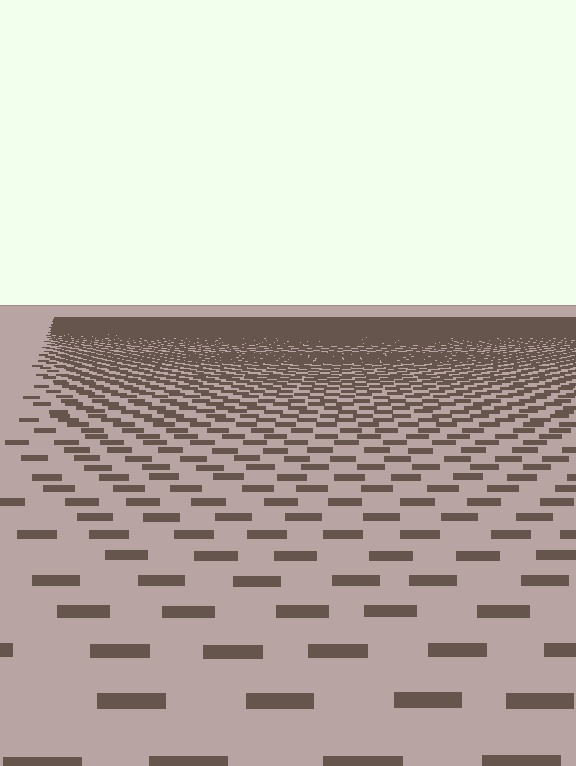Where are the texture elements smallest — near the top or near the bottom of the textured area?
Near the top.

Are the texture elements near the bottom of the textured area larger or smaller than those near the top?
Larger. Near the bottom, elements are closer to the viewer and appear at a bigger on-screen size.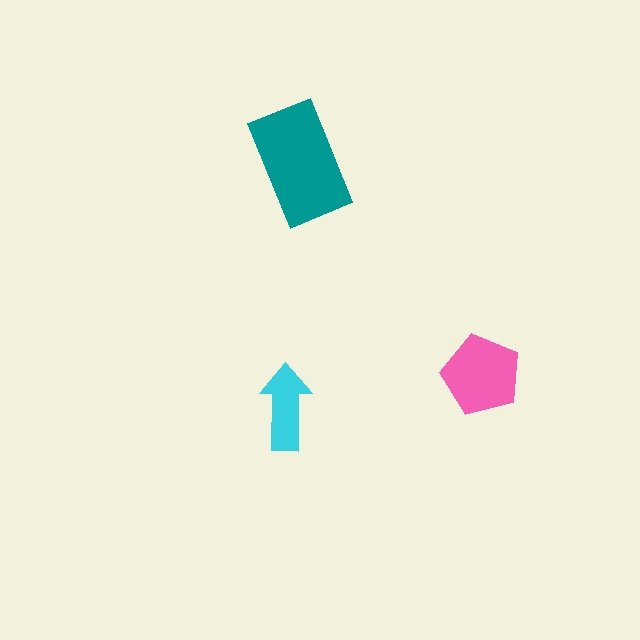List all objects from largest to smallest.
The teal rectangle, the pink pentagon, the cyan arrow.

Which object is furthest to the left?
The cyan arrow is leftmost.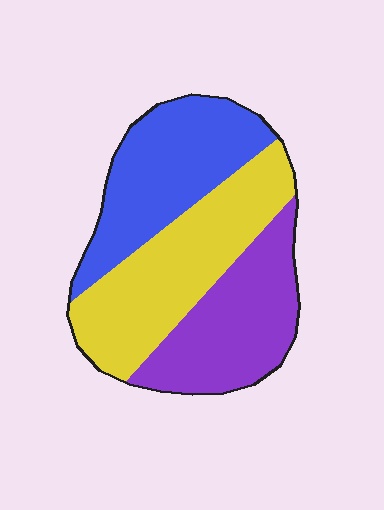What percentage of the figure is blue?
Blue covers about 30% of the figure.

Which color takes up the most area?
Yellow, at roughly 35%.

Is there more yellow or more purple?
Yellow.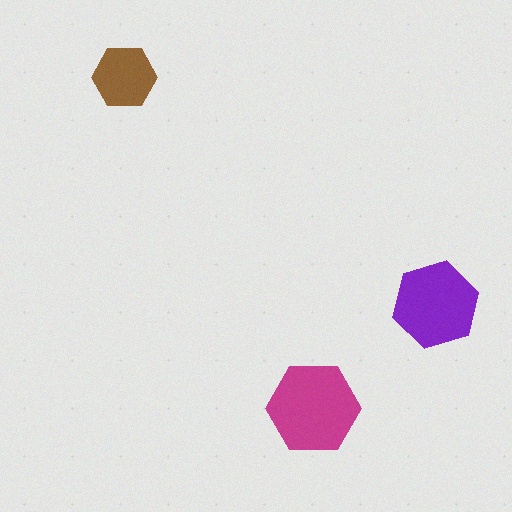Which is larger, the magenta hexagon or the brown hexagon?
The magenta one.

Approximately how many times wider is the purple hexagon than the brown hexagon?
About 1.5 times wider.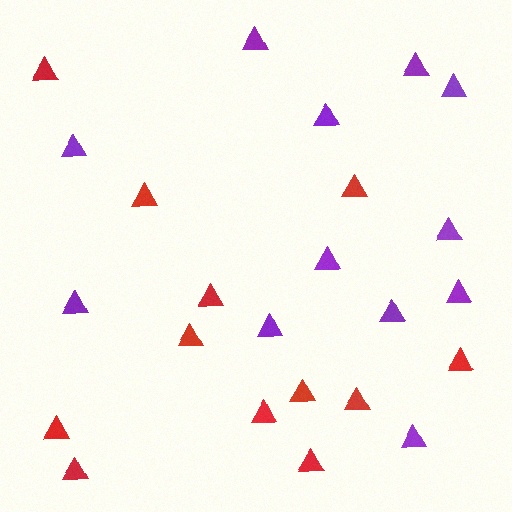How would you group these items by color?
There are 2 groups: one group of purple triangles (12) and one group of red triangles (12).